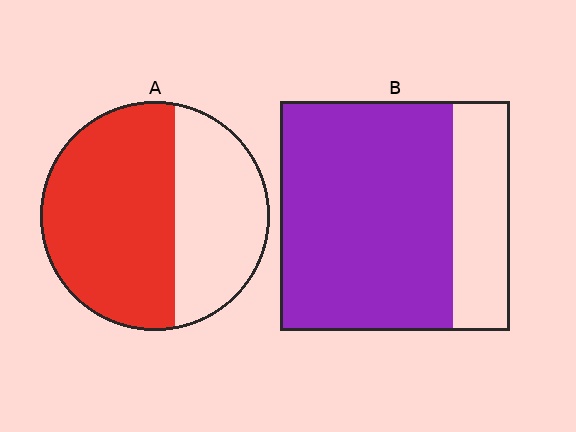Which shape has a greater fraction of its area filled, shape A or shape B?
Shape B.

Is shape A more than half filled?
Yes.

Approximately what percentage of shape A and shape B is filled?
A is approximately 60% and B is approximately 75%.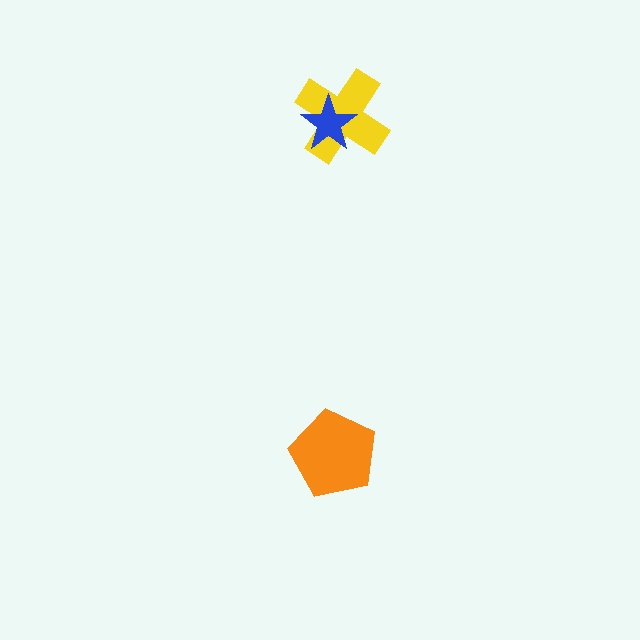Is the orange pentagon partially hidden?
No, no other shape covers it.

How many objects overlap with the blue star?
1 object overlaps with the blue star.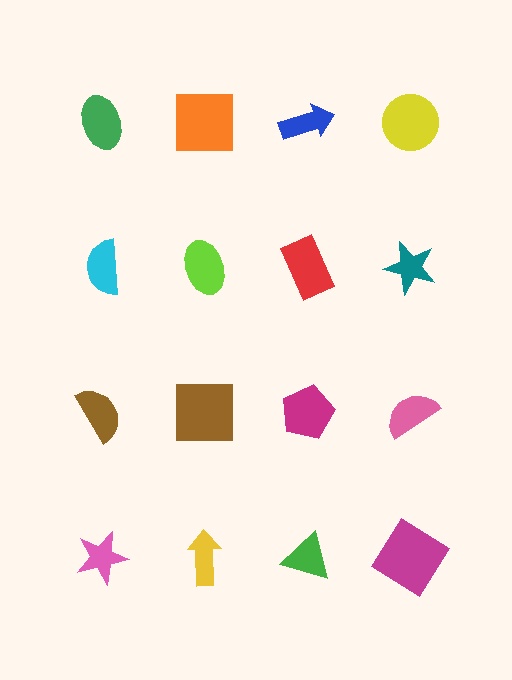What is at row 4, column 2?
A yellow arrow.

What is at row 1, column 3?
A blue arrow.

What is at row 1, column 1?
A green ellipse.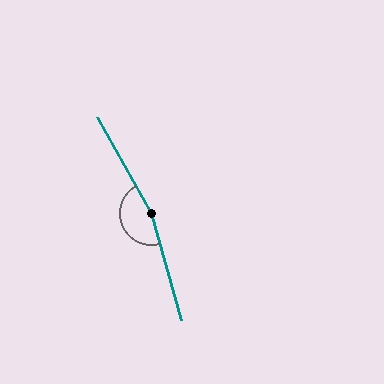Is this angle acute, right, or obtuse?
It is obtuse.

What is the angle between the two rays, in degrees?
Approximately 166 degrees.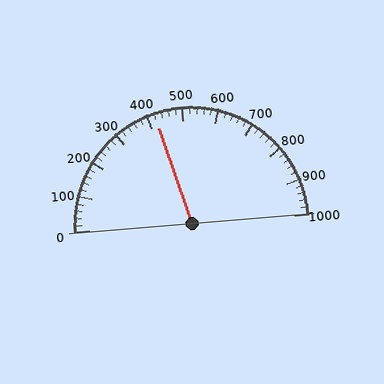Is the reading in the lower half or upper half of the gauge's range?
The reading is in the lower half of the range (0 to 1000).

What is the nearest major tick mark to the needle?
The nearest major tick mark is 400.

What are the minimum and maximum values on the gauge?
The gauge ranges from 0 to 1000.